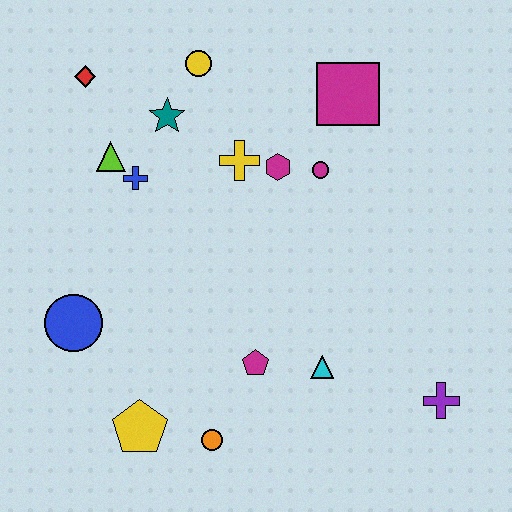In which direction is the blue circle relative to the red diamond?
The blue circle is below the red diamond.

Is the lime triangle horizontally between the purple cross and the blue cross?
No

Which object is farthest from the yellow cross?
The purple cross is farthest from the yellow cross.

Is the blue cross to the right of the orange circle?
No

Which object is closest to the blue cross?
The lime triangle is closest to the blue cross.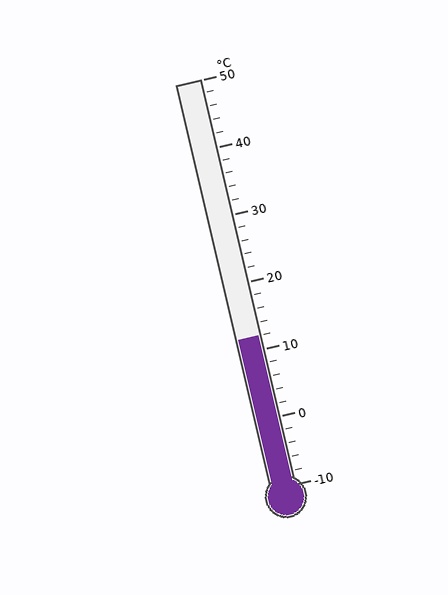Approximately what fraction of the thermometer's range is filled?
The thermometer is filled to approximately 35% of its range.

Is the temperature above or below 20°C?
The temperature is below 20°C.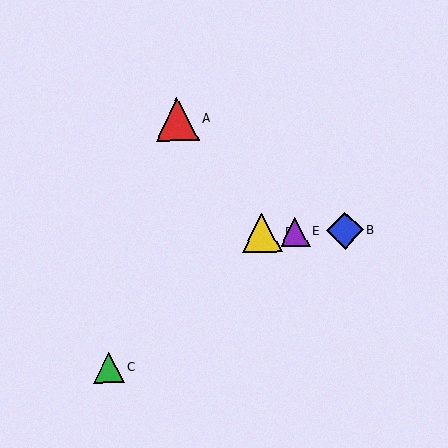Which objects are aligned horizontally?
Objects B, D, E are aligned horizontally.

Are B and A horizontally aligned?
No, B is at y≈231 and A is at y≈119.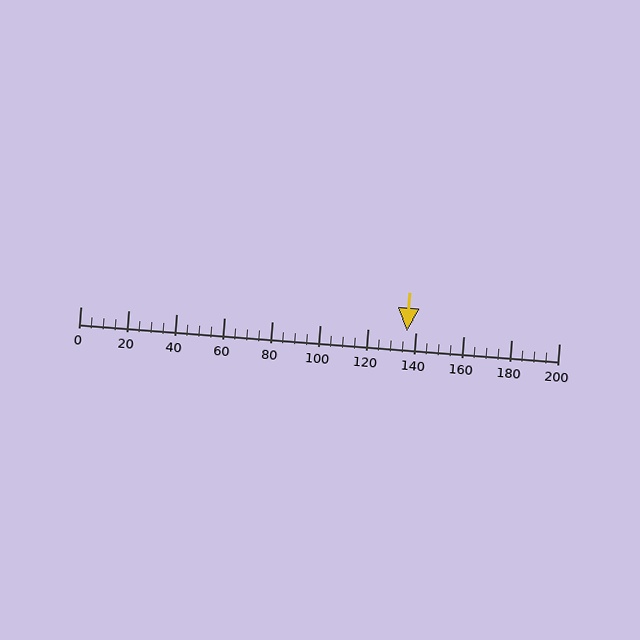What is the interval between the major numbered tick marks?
The major tick marks are spaced 20 units apart.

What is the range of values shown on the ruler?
The ruler shows values from 0 to 200.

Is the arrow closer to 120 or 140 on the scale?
The arrow is closer to 140.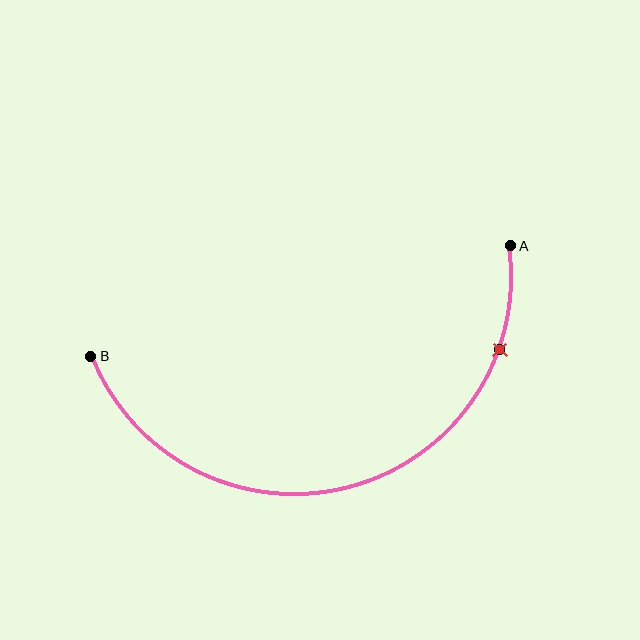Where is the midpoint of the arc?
The arc midpoint is the point on the curve farthest from the straight line joining A and B. It sits below that line.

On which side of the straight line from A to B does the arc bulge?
The arc bulges below the straight line connecting A and B.